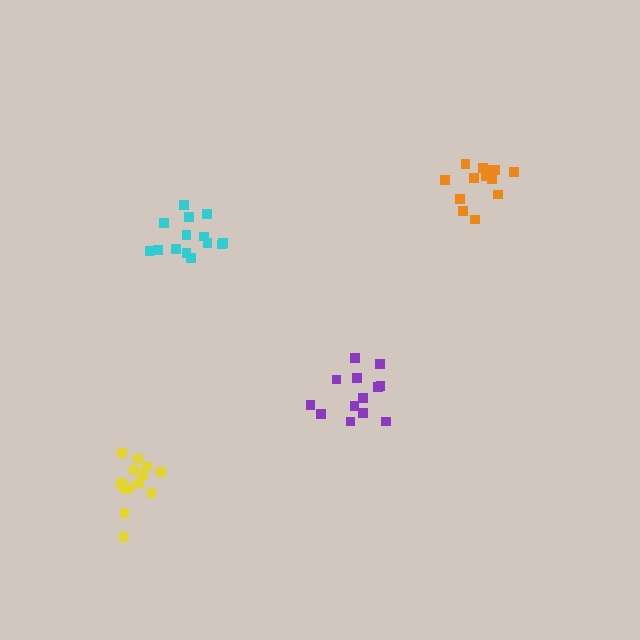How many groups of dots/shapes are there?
There are 4 groups.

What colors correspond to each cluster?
The clusters are colored: yellow, cyan, orange, purple.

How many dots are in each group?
Group 1: 14 dots, Group 2: 14 dots, Group 3: 13 dots, Group 4: 13 dots (54 total).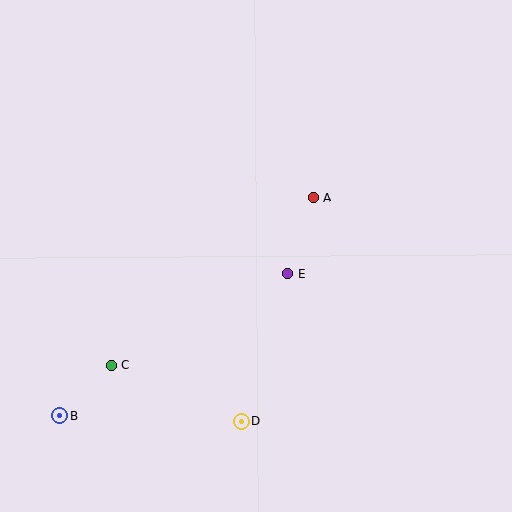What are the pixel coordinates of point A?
Point A is at (313, 197).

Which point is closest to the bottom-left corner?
Point B is closest to the bottom-left corner.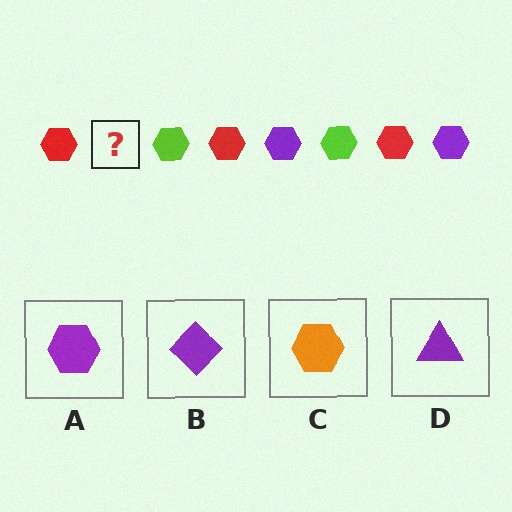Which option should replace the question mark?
Option A.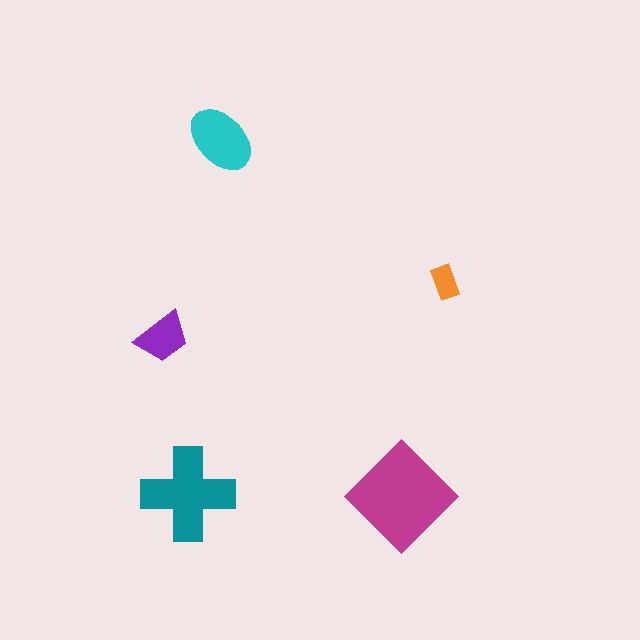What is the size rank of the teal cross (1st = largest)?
2nd.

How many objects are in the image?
There are 5 objects in the image.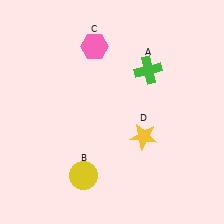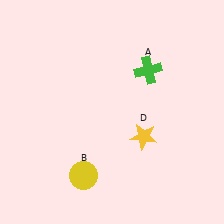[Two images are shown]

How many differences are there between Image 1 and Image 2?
There is 1 difference between the two images.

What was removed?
The pink hexagon (C) was removed in Image 2.